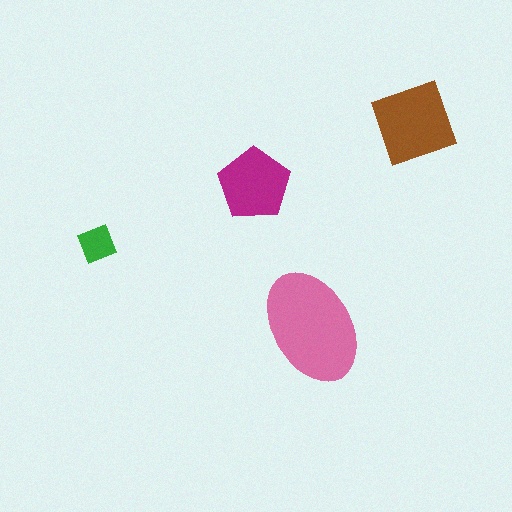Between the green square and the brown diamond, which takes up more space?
The brown diamond.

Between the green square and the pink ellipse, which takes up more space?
The pink ellipse.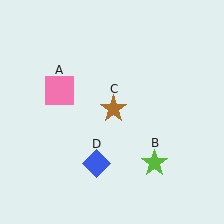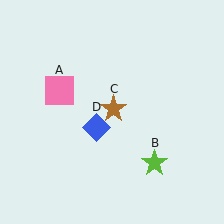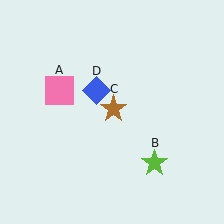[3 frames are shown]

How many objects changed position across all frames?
1 object changed position: blue diamond (object D).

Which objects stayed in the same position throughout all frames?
Pink square (object A) and lime star (object B) and brown star (object C) remained stationary.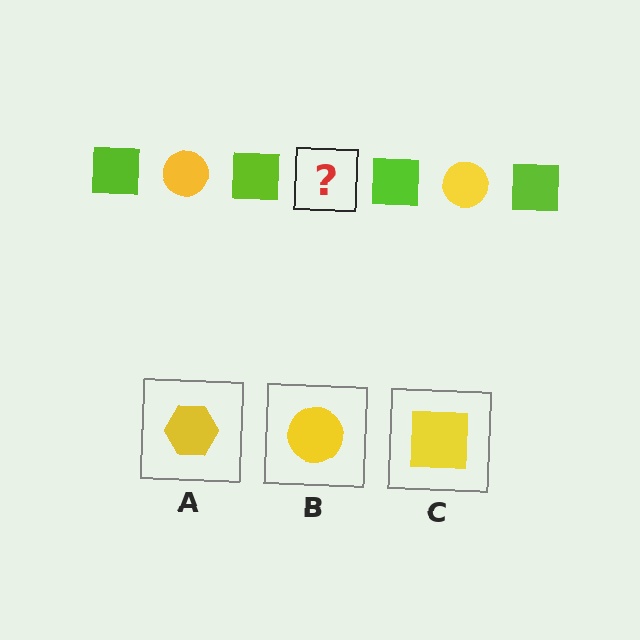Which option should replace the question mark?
Option B.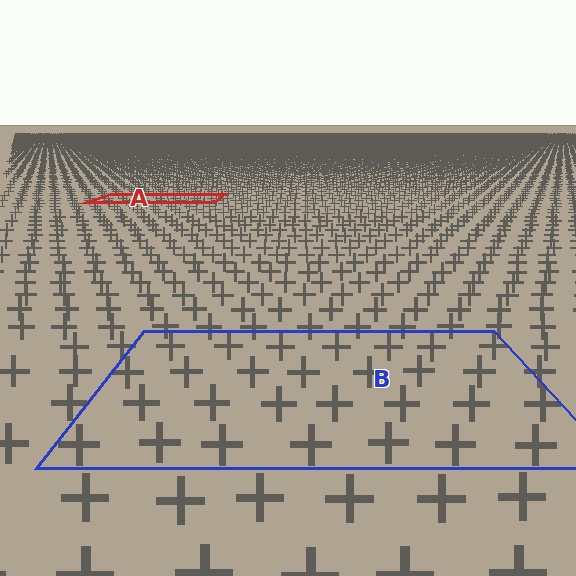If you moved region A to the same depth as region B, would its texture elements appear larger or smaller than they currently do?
They would appear larger. At a closer depth, the same texture elements are projected at a bigger on-screen size.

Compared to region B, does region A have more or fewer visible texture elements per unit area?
Region A has more texture elements per unit area — they are packed more densely because it is farther away.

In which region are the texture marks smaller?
The texture marks are smaller in region A, because it is farther away.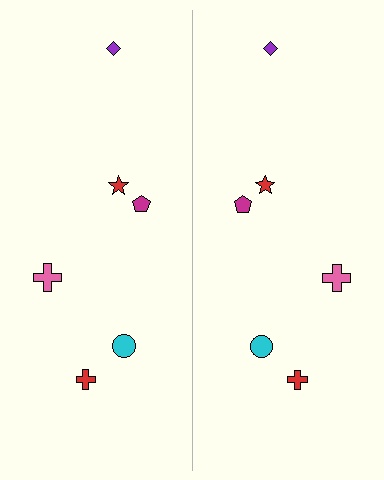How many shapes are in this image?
There are 12 shapes in this image.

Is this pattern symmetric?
Yes, this pattern has bilateral (reflection) symmetry.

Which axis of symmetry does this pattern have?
The pattern has a vertical axis of symmetry running through the center of the image.